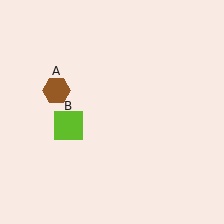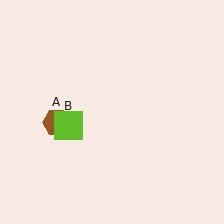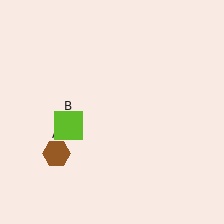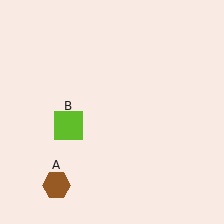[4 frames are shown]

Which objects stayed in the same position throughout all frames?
Lime square (object B) remained stationary.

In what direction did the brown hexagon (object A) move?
The brown hexagon (object A) moved down.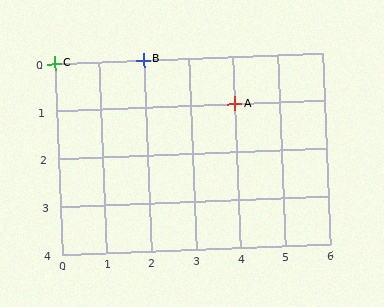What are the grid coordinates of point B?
Point B is at grid coordinates (2, 0).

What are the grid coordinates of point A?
Point A is at grid coordinates (4, 1).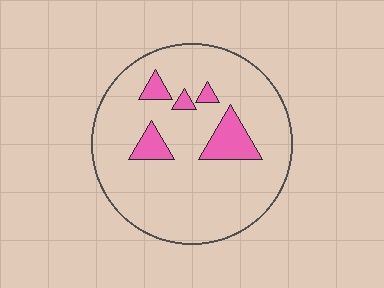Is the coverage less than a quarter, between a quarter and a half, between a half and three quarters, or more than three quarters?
Less than a quarter.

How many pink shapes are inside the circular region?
5.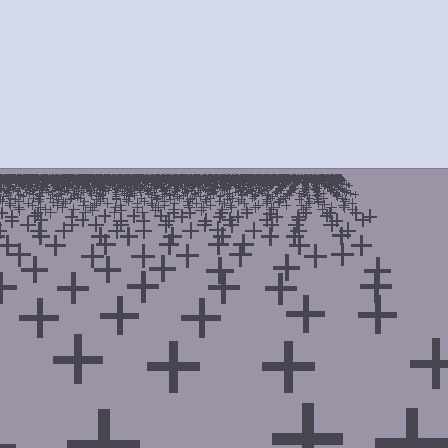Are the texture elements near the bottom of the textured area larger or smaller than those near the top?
Larger. Near the bottom, elements are closer to the viewer and appear at a bigger on-screen size.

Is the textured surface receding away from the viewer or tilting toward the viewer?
The surface is receding away from the viewer. Texture elements get smaller and denser toward the top.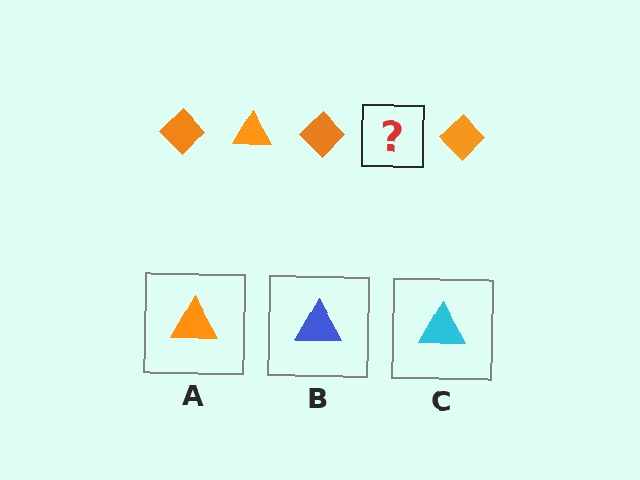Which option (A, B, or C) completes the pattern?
A.